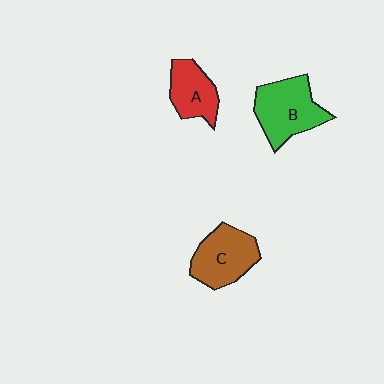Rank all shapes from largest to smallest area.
From largest to smallest: B (green), C (brown), A (red).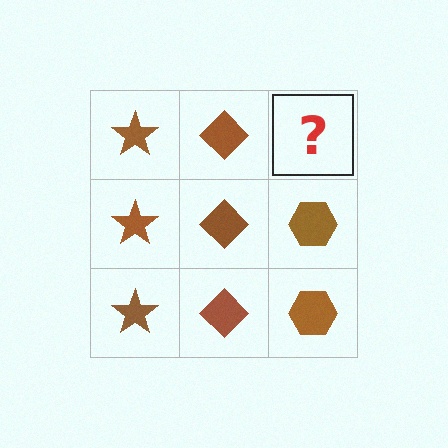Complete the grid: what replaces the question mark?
The question mark should be replaced with a brown hexagon.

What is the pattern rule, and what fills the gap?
The rule is that each column has a consistent shape. The gap should be filled with a brown hexagon.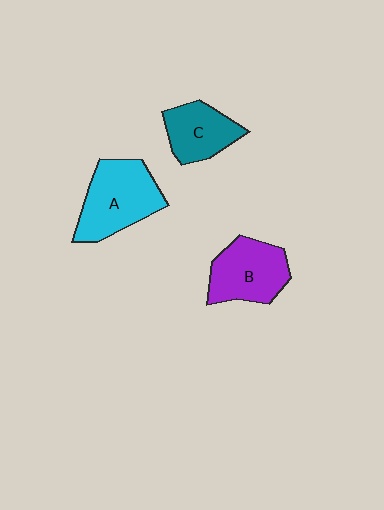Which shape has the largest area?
Shape A (cyan).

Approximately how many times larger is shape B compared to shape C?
Approximately 1.3 times.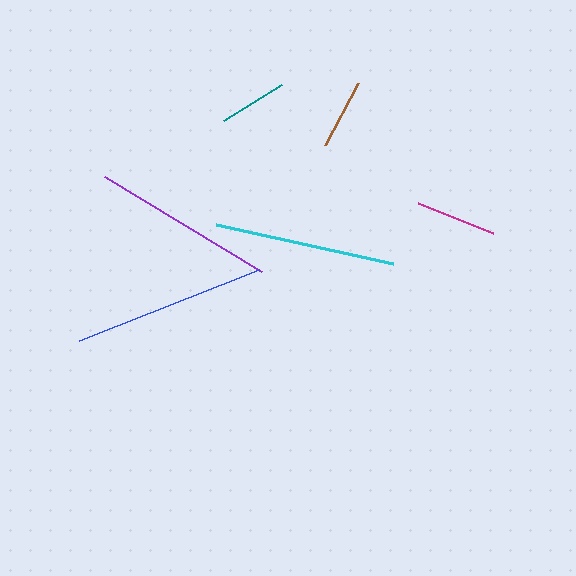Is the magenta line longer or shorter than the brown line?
The magenta line is longer than the brown line.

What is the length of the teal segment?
The teal segment is approximately 68 pixels long.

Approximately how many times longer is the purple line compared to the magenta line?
The purple line is approximately 2.3 times the length of the magenta line.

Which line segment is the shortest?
The teal line is the shortest at approximately 68 pixels.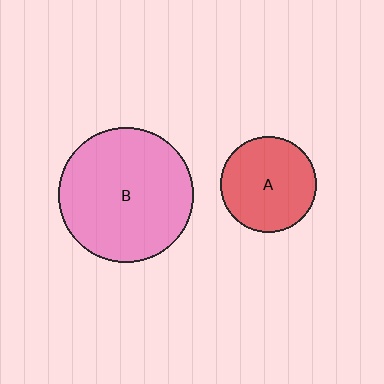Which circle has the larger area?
Circle B (pink).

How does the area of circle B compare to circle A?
Approximately 2.0 times.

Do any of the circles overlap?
No, none of the circles overlap.